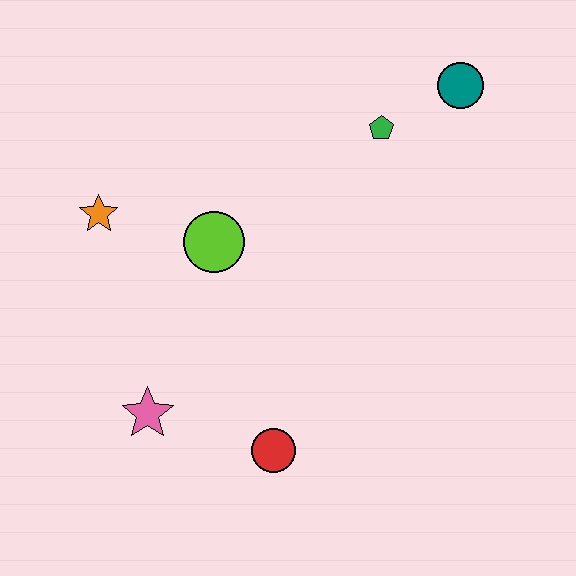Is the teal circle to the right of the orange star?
Yes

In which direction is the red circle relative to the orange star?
The red circle is below the orange star.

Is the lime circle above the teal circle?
No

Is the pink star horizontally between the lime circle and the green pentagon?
No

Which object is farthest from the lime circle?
The teal circle is farthest from the lime circle.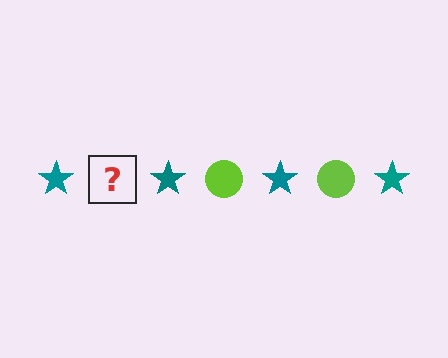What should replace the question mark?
The question mark should be replaced with a lime circle.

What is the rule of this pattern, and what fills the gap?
The rule is that the pattern alternates between teal star and lime circle. The gap should be filled with a lime circle.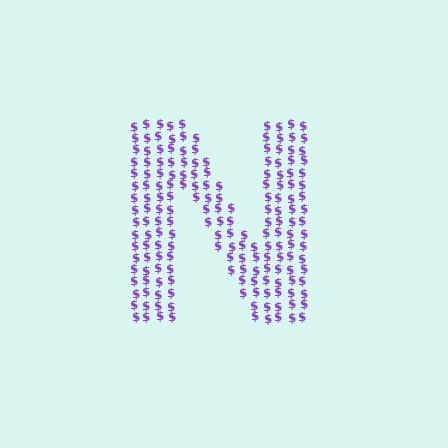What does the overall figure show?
The overall figure shows the letter N.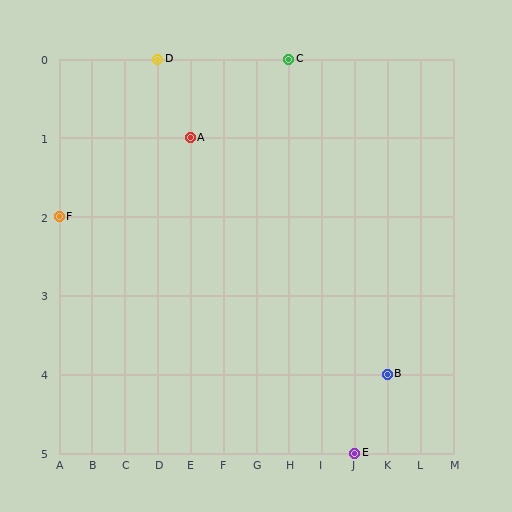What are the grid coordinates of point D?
Point D is at grid coordinates (D, 0).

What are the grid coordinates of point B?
Point B is at grid coordinates (K, 4).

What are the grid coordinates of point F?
Point F is at grid coordinates (A, 2).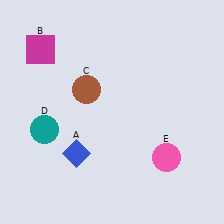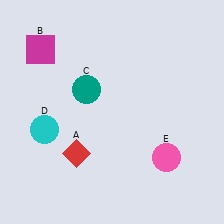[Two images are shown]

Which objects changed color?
A changed from blue to red. C changed from brown to teal. D changed from teal to cyan.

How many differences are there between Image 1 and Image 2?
There are 3 differences between the two images.